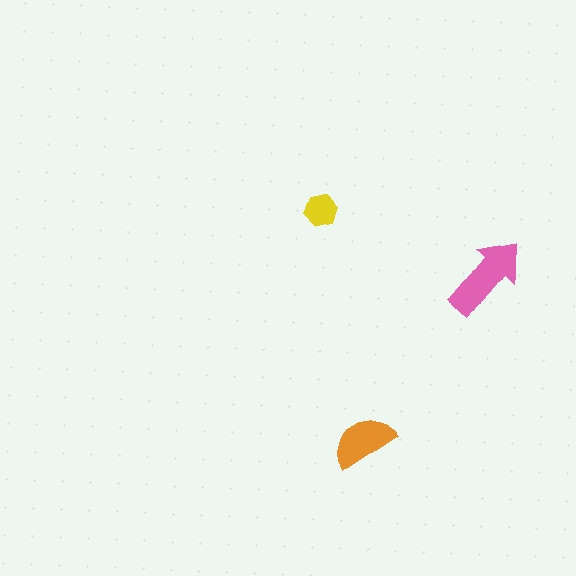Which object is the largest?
The pink arrow.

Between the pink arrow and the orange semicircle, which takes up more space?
The pink arrow.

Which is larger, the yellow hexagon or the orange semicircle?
The orange semicircle.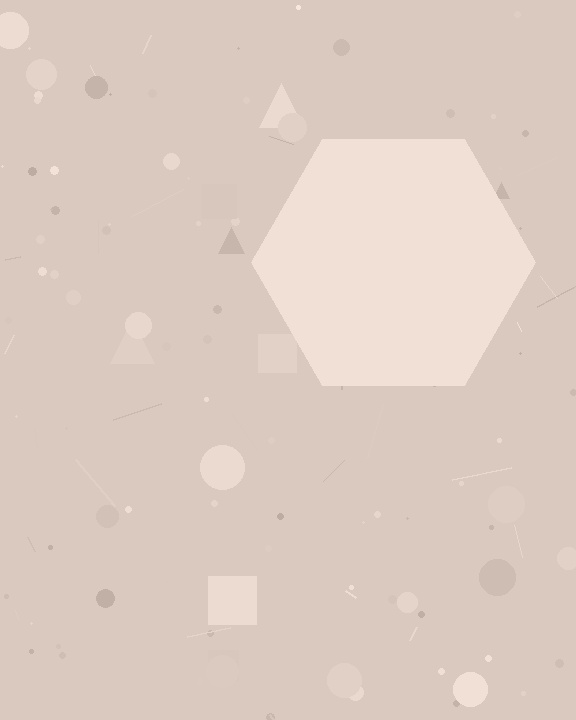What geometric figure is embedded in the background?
A hexagon is embedded in the background.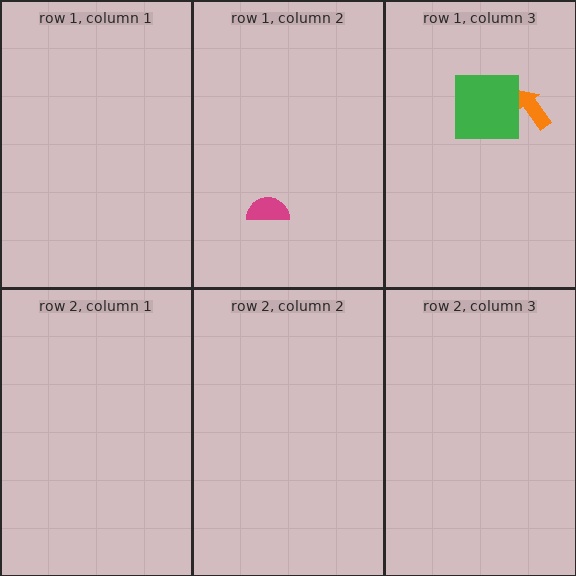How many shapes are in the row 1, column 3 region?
2.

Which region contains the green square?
The row 1, column 3 region.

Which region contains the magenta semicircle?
The row 1, column 2 region.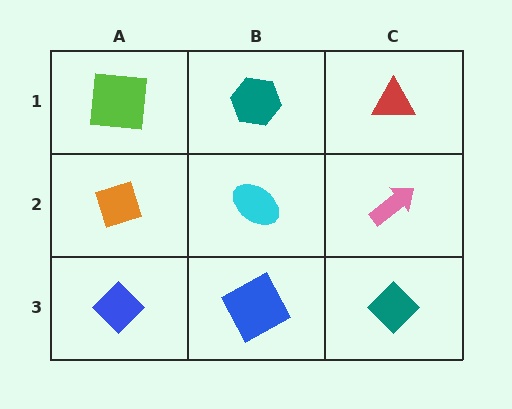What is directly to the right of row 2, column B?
A pink arrow.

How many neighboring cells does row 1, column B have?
3.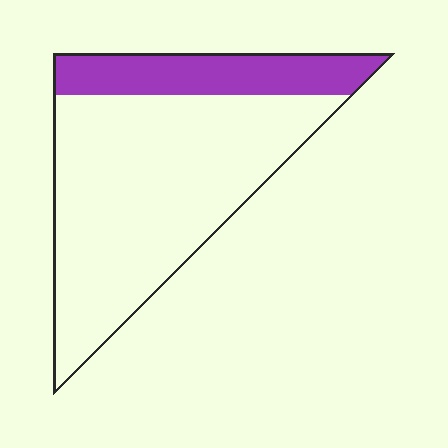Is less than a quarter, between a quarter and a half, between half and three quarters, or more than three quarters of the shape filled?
Less than a quarter.